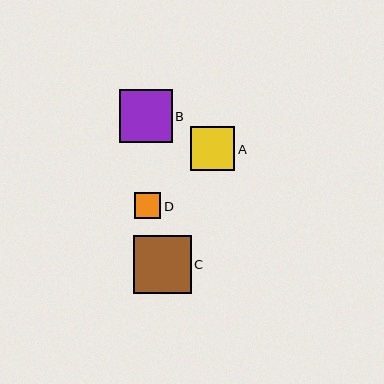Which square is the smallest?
Square D is the smallest with a size of approximately 26 pixels.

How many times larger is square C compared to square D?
Square C is approximately 2.2 times the size of square D.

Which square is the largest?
Square C is the largest with a size of approximately 57 pixels.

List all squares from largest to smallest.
From largest to smallest: C, B, A, D.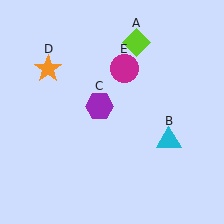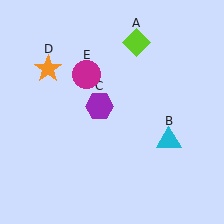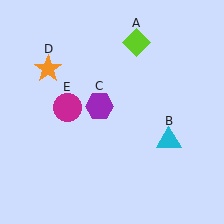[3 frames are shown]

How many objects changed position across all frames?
1 object changed position: magenta circle (object E).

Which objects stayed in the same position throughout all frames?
Lime diamond (object A) and cyan triangle (object B) and purple hexagon (object C) and orange star (object D) remained stationary.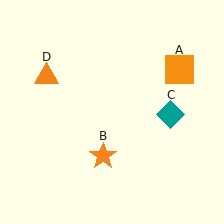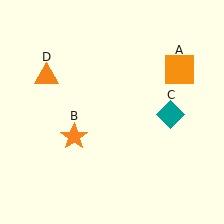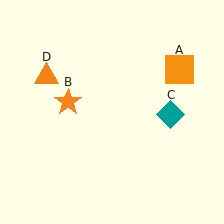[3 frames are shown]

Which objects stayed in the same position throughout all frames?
Orange square (object A) and teal diamond (object C) and orange triangle (object D) remained stationary.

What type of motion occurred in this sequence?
The orange star (object B) rotated clockwise around the center of the scene.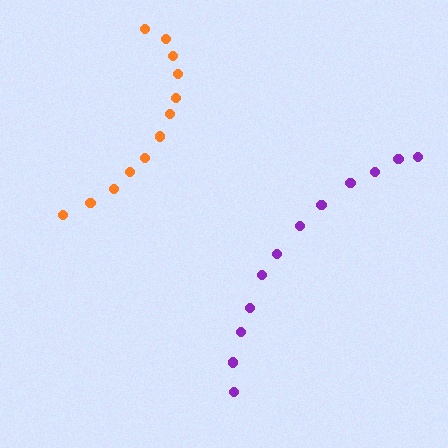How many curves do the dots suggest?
There are 2 distinct paths.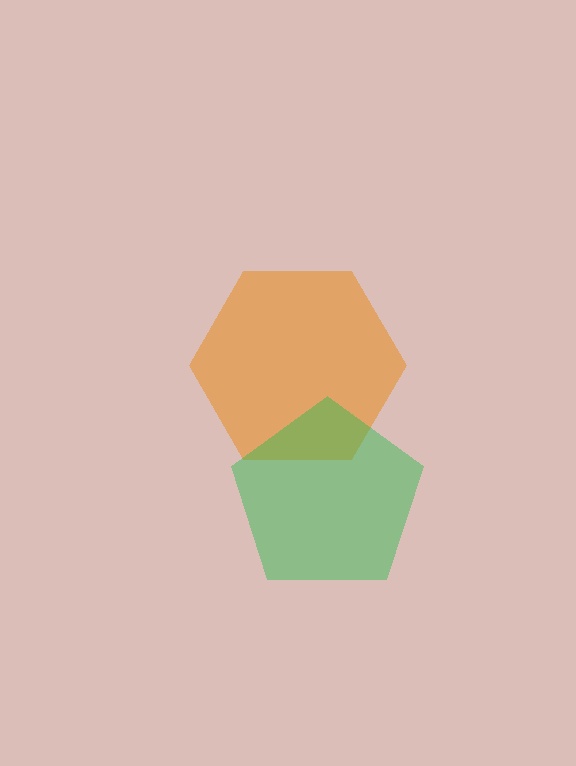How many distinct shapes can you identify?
There are 2 distinct shapes: an orange hexagon, a green pentagon.